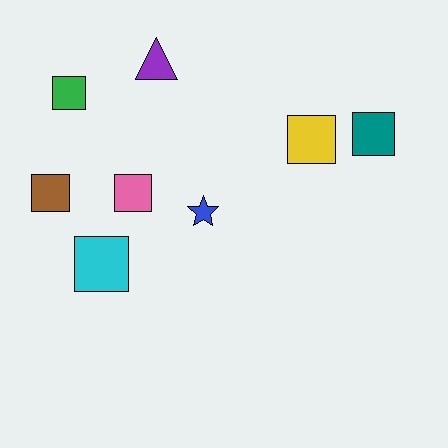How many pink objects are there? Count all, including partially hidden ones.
There is 1 pink object.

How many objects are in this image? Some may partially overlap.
There are 8 objects.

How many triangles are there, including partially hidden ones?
There is 1 triangle.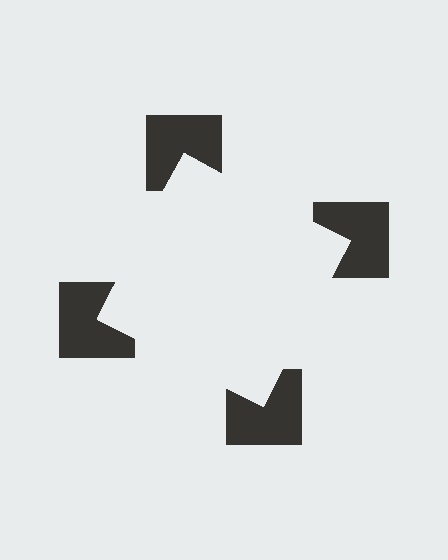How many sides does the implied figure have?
4 sides.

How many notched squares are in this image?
There are 4 — one at each vertex of the illusory square.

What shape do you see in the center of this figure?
An illusory square — its edges are inferred from the aligned wedge cuts in the notched squares, not physically drawn.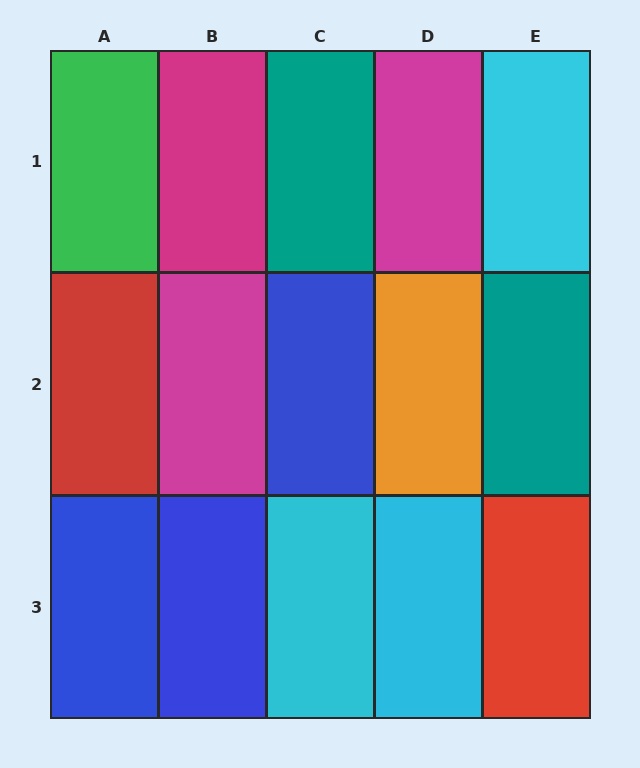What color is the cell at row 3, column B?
Blue.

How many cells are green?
1 cell is green.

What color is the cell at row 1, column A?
Green.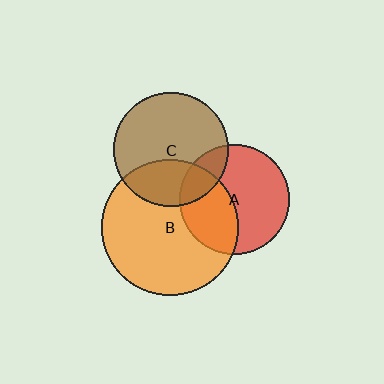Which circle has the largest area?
Circle B (orange).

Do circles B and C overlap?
Yes.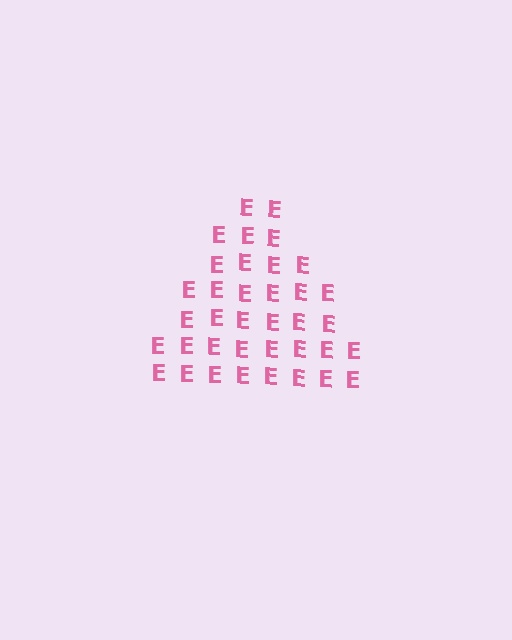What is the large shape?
The large shape is a triangle.